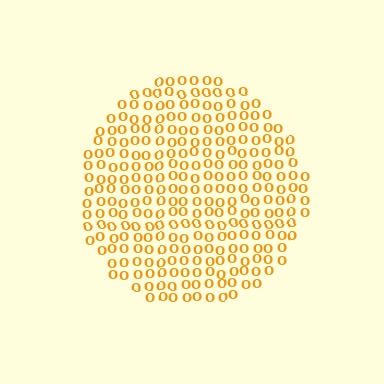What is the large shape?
The large shape is a circle.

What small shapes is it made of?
It is made of small letter O's.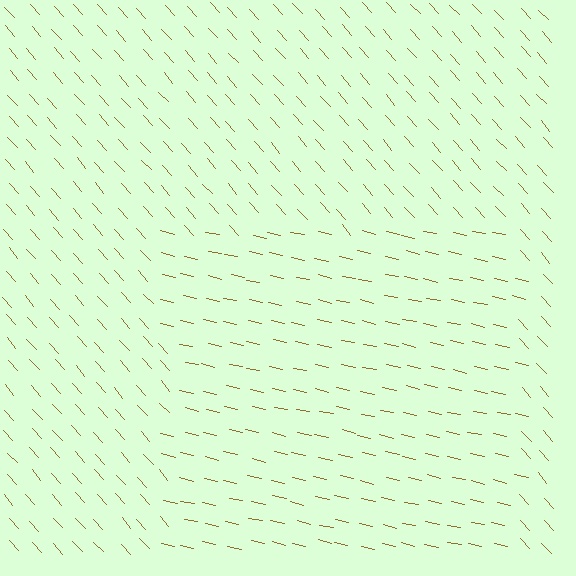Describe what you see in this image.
The image is filled with small brown line segments. A rectangle region in the image has lines oriented differently from the surrounding lines, creating a visible texture boundary.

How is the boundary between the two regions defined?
The boundary is defined purely by a change in line orientation (approximately 36 degrees difference). All lines are the same color and thickness.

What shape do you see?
I see a rectangle.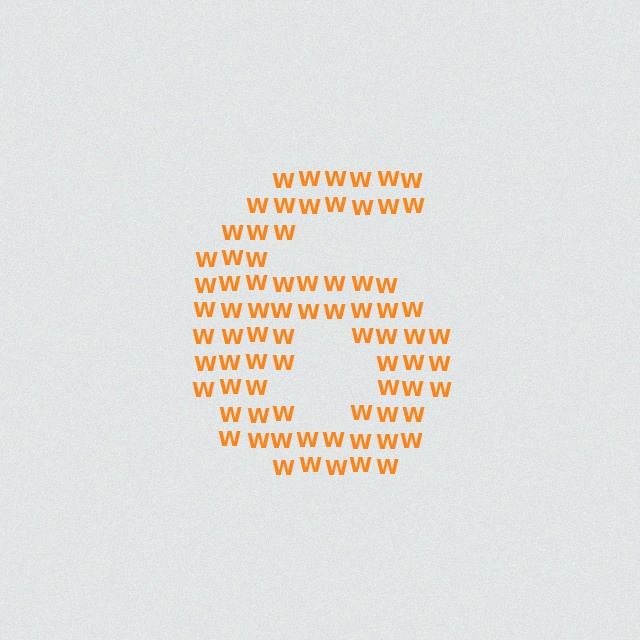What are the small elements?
The small elements are letter W's.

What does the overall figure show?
The overall figure shows the digit 6.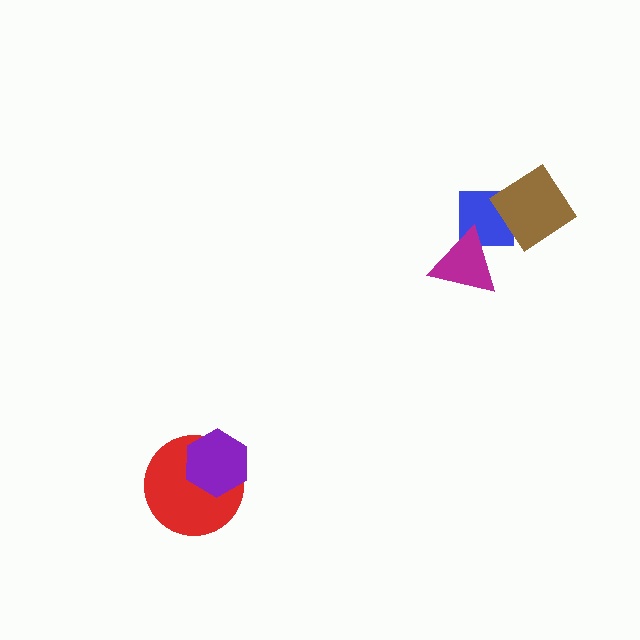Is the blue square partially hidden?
Yes, it is partially covered by another shape.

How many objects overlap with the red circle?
1 object overlaps with the red circle.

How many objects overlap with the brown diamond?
1 object overlaps with the brown diamond.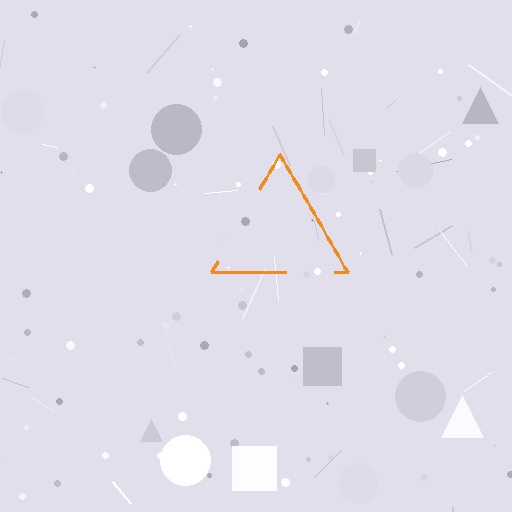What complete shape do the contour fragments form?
The contour fragments form a triangle.